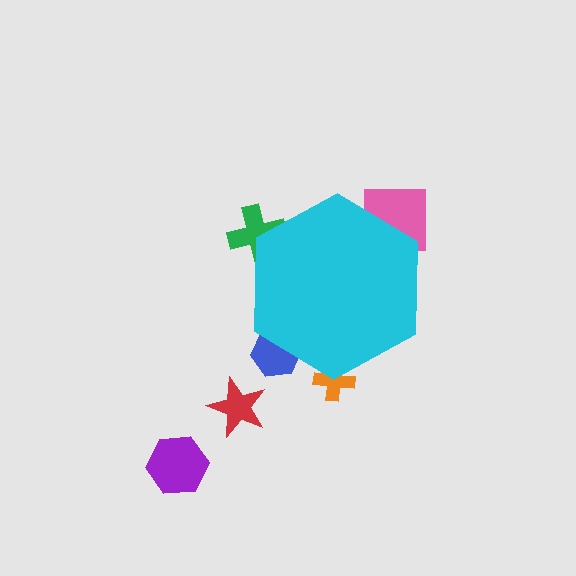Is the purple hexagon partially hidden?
No, the purple hexagon is fully visible.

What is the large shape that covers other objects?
A cyan hexagon.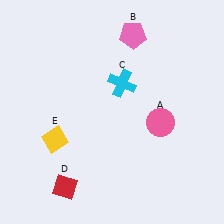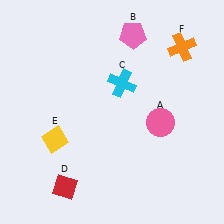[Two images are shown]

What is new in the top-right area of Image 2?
An orange cross (F) was added in the top-right area of Image 2.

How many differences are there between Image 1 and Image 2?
There is 1 difference between the two images.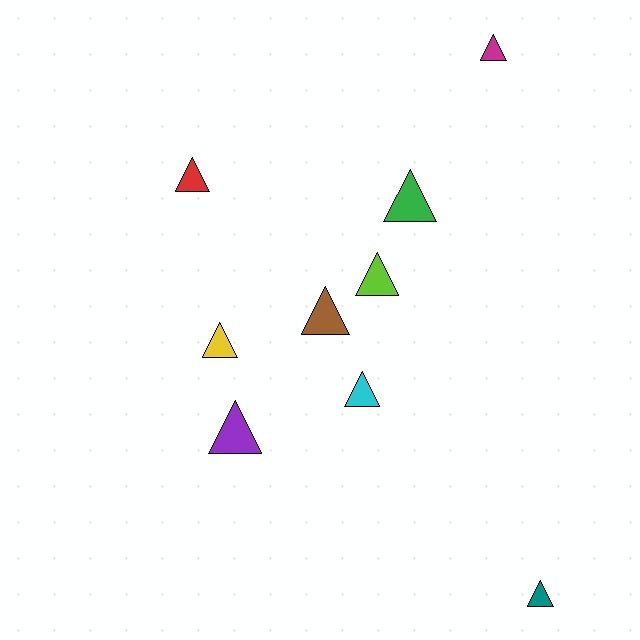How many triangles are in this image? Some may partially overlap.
There are 9 triangles.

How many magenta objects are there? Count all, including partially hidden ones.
There is 1 magenta object.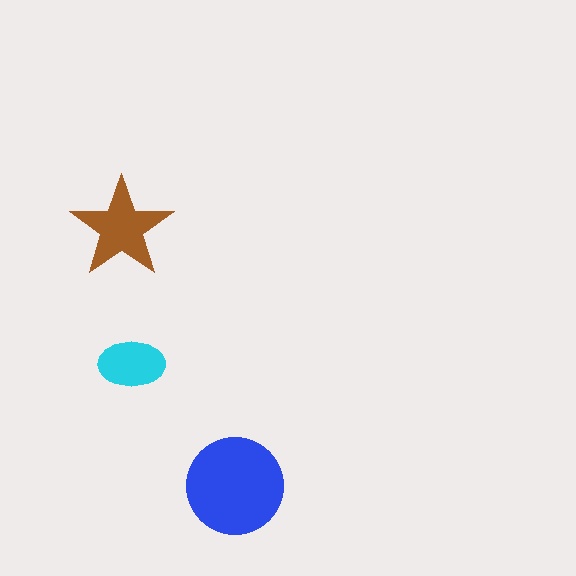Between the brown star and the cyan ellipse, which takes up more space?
The brown star.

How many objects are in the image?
There are 3 objects in the image.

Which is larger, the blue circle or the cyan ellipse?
The blue circle.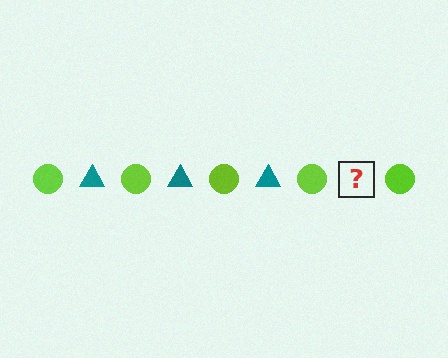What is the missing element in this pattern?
The missing element is a teal triangle.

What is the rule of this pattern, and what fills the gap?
The rule is that the pattern alternates between lime circle and teal triangle. The gap should be filled with a teal triangle.